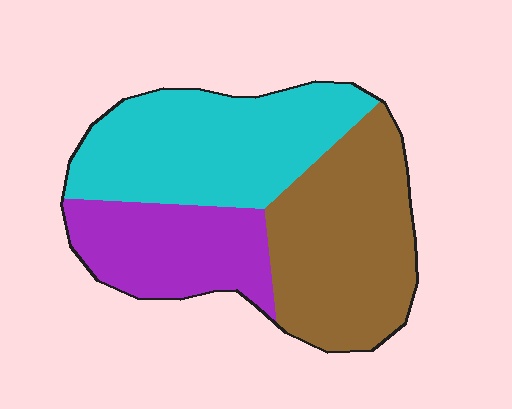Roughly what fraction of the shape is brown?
Brown takes up between a quarter and a half of the shape.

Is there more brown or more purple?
Brown.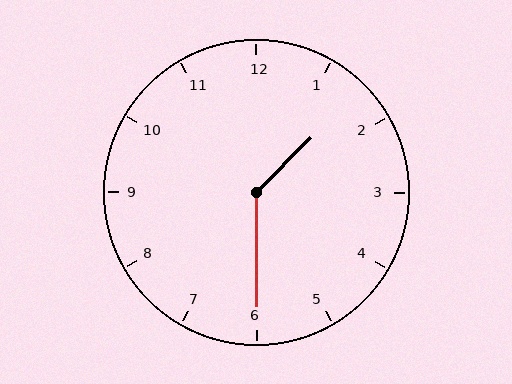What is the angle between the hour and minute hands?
Approximately 135 degrees.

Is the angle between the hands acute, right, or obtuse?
It is obtuse.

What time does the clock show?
1:30.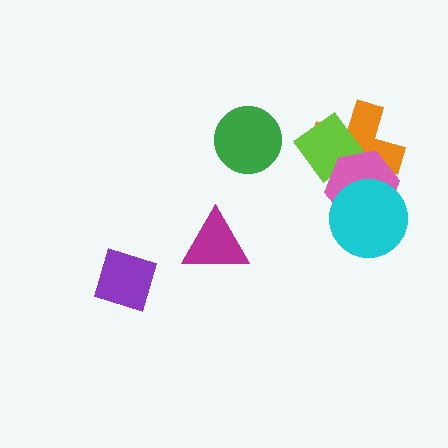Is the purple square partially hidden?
No, no other shape covers it.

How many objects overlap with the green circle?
0 objects overlap with the green circle.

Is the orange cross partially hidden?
Yes, it is partially covered by another shape.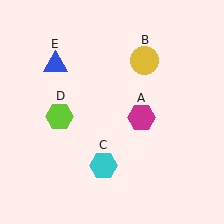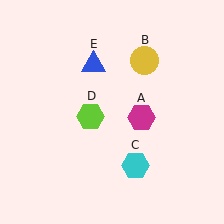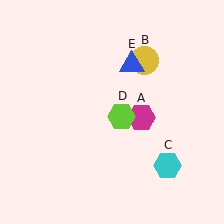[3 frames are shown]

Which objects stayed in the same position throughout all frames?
Magenta hexagon (object A) and yellow circle (object B) remained stationary.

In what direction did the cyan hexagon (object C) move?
The cyan hexagon (object C) moved right.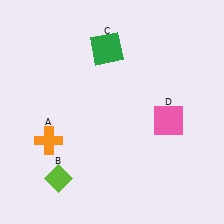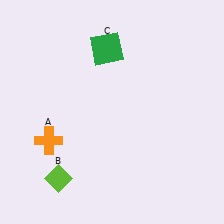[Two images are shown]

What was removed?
The pink square (D) was removed in Image 2.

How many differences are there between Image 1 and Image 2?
There is 1 difference between the two images.